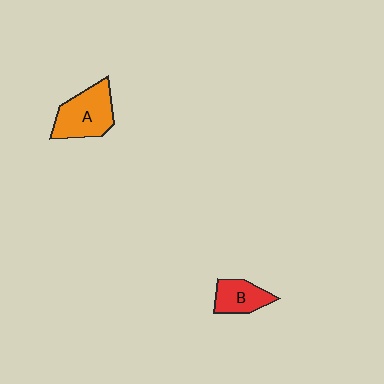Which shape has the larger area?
Shape A (orange).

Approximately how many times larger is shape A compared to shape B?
Approximately 1.6 times.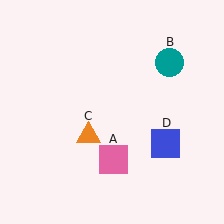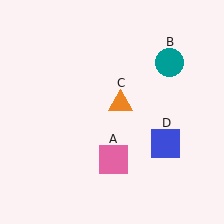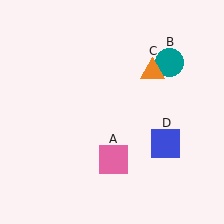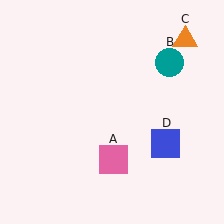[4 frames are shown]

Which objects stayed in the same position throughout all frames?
Pink square (object A) and teal circle (object B) and blue square (object D) remained stationary.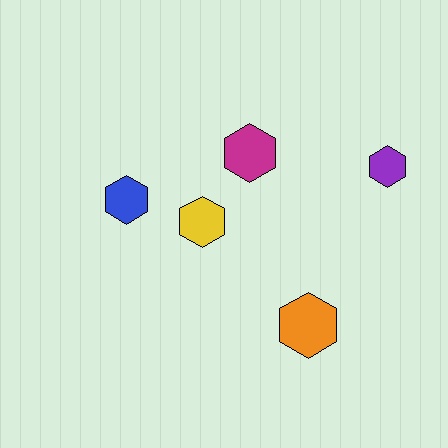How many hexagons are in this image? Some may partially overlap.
There are 5 hexagons.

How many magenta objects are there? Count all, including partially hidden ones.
There is 1 magenta object.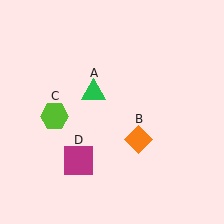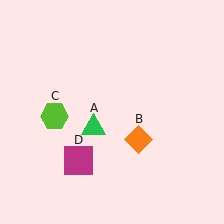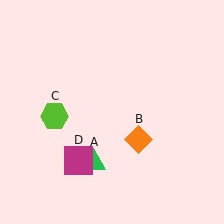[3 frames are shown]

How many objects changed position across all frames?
1 object changed position: green triangle (object A).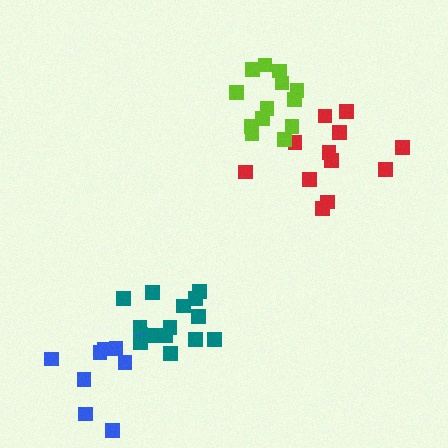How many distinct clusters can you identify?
There are 4 distinct clusters.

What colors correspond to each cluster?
The clusters are colored: blue, red, lime, teal.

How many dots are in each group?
Group 1: 9 dots, Group 2: 12 dots, Group 3: 13 dots, Group 4: 14 dots (48 total).